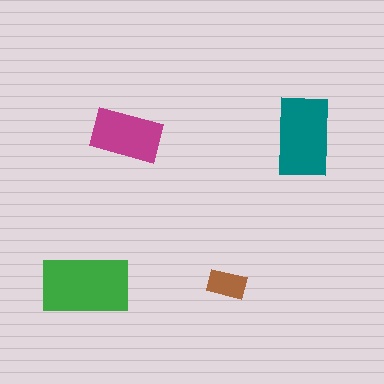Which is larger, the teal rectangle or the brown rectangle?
The teal one.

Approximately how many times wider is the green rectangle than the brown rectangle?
About 2.5 times wider.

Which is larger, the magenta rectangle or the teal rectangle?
The teal one.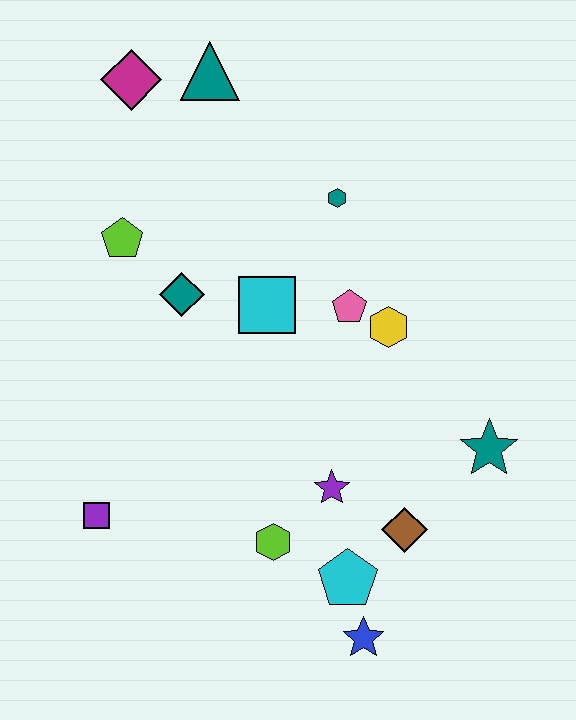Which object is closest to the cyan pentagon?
The blue star is closest to the cyan pentagon.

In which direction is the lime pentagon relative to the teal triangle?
The lime pentagon is below the teal triangle.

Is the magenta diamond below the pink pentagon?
No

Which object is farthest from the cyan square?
The blue star is farthest from the cyan square.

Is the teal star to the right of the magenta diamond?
Yes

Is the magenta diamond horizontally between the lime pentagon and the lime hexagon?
Yes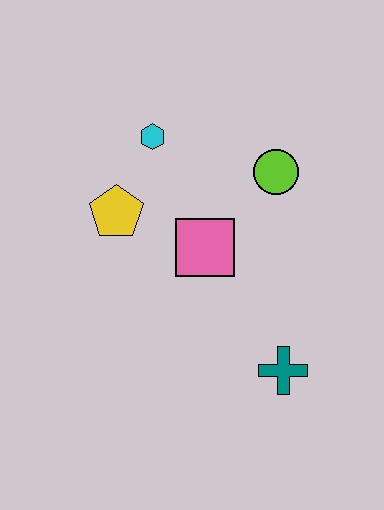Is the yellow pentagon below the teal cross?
No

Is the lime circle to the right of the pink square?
Yes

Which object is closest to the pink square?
The yellow pentagon is closest to the pink square.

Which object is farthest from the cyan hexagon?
The teal cross is farthest from the cyan hexagon.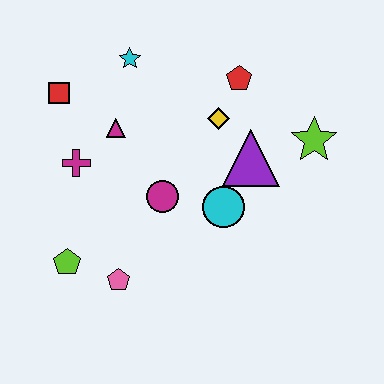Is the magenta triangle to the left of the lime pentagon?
No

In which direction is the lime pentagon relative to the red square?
The lime pentagon is below the red square.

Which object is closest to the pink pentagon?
The lime pentagon is closest to the pink pentagon.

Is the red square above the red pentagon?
No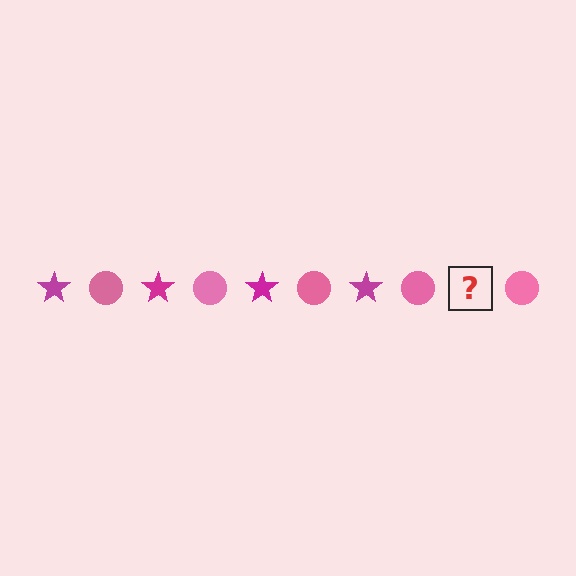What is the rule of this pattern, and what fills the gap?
The rule is that the pattern alternates between magenta star and pink circle. The gap should be filled with a magenta star.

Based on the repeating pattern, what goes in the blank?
The blank should be a magenta star.